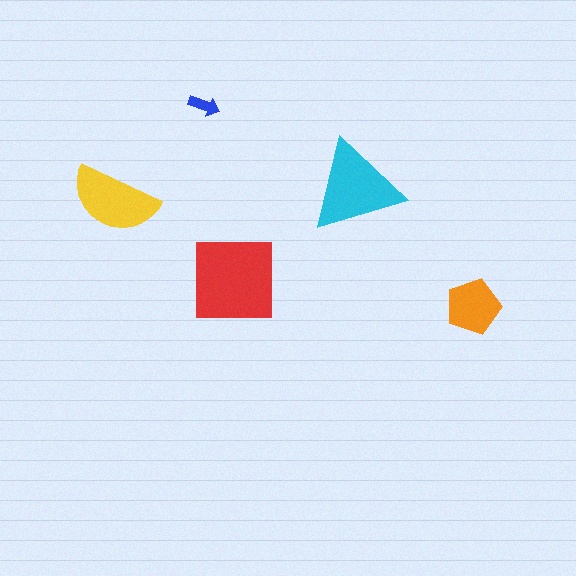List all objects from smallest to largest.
The blue arrow, the orange pentagon, the yellow semicircle, the cyan triangle, the red square.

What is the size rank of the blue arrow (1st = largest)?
5th.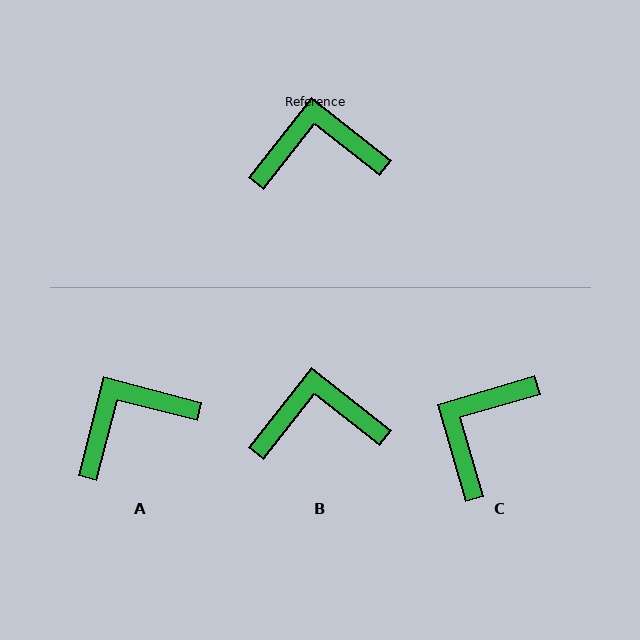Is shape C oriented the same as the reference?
No, it is off by about 54 degrees.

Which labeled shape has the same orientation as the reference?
B.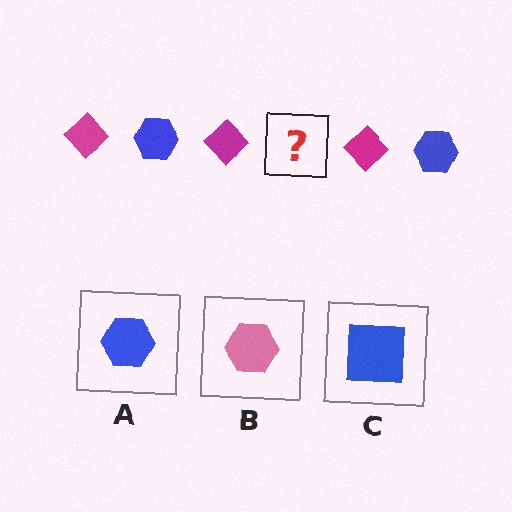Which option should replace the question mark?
Option A.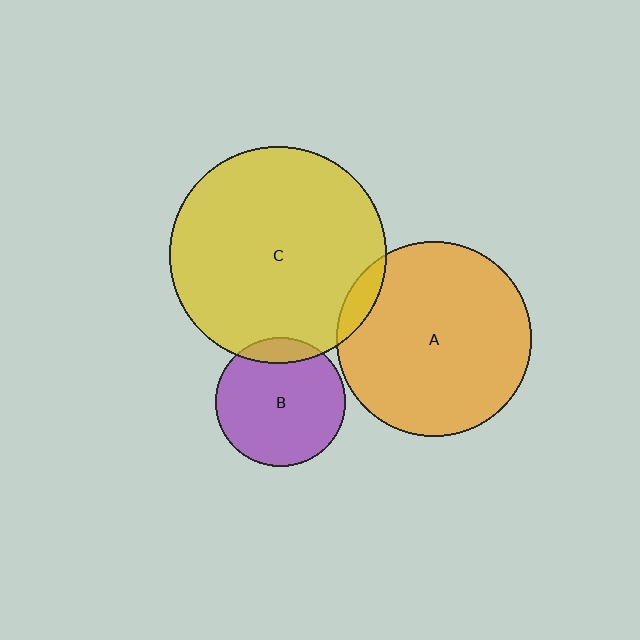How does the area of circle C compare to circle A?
Approximately 1.2 times.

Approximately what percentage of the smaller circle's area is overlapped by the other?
Approximately 5%.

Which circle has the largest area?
Circle C (yellow).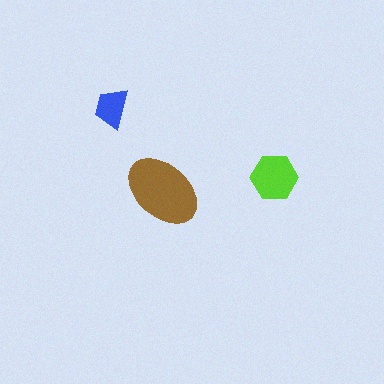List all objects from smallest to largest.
The blue trapezoid, the lime hexagon, the brown ellipse.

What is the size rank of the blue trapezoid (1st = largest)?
3rd.